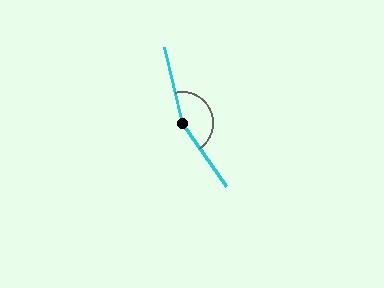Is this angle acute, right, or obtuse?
It is obtuse.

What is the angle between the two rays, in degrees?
Approximately 159 degrees.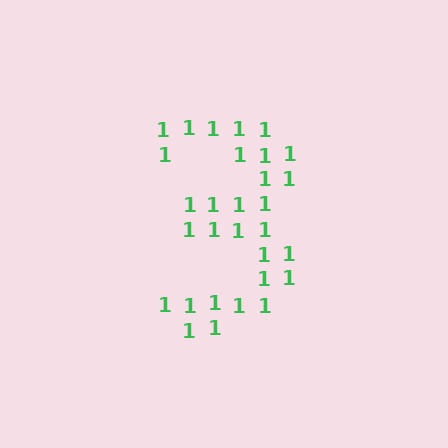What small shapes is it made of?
It is made of small digit 1's.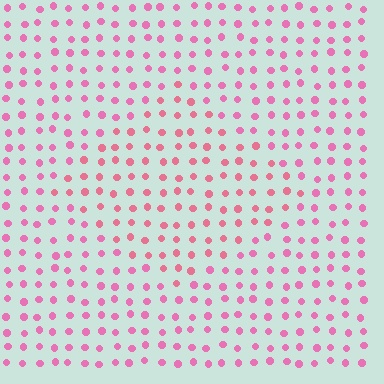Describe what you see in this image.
The image is filled with small pink elements in a uniform arrangement. A diamond-shaped region is visible where the elements are tinted to a slightly different hue, forming a subtle color boundary.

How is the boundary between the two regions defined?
The boundary is defined purely by a slight shift in hue (about 18 degrees). Spacing, size, and orientation are identical on both sides.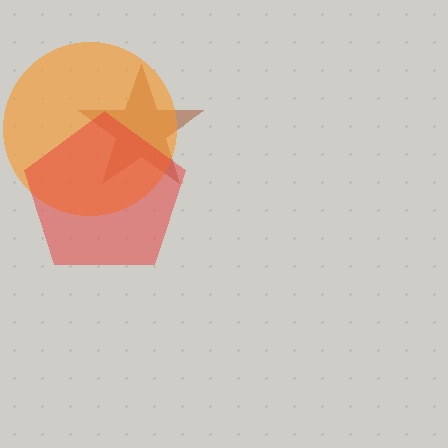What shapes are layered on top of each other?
The layered shapes are: a brown star, an orange circle, a red pentagon.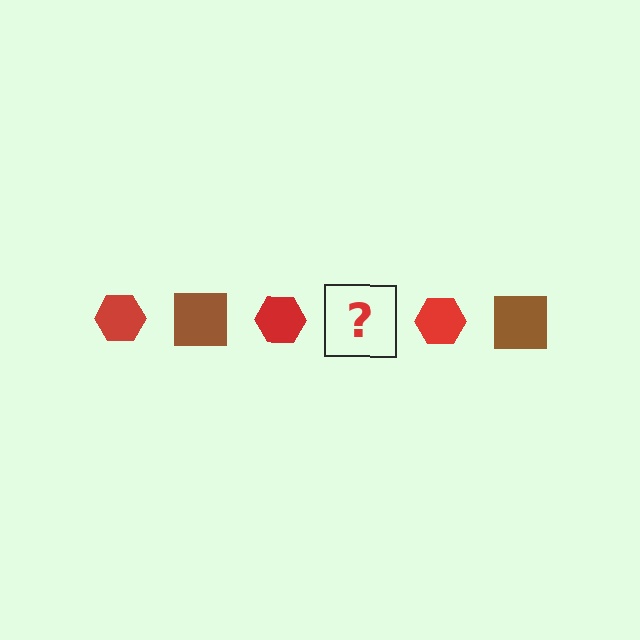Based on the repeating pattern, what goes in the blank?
The blank should be a brown square.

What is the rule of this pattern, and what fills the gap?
The rule is that the pattern alternates between red hexagon and brown square. The gap should be filled with a brown square.